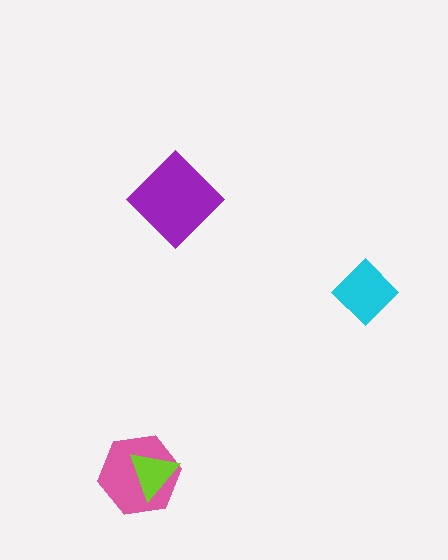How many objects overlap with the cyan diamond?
0 objects overlap with the cyan diamond.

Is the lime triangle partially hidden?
No, no other shape covers it.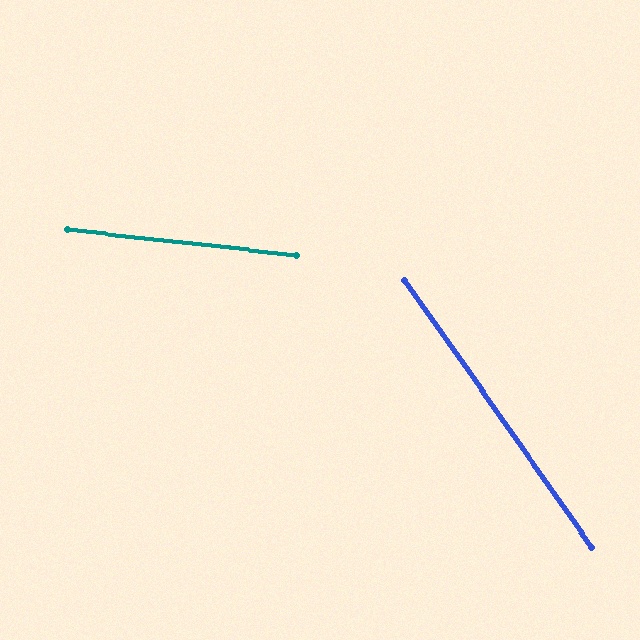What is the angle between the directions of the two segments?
Approximately 49 degrees.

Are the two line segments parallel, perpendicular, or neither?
Neither parallel nor perpendicular — they differ by about 49°.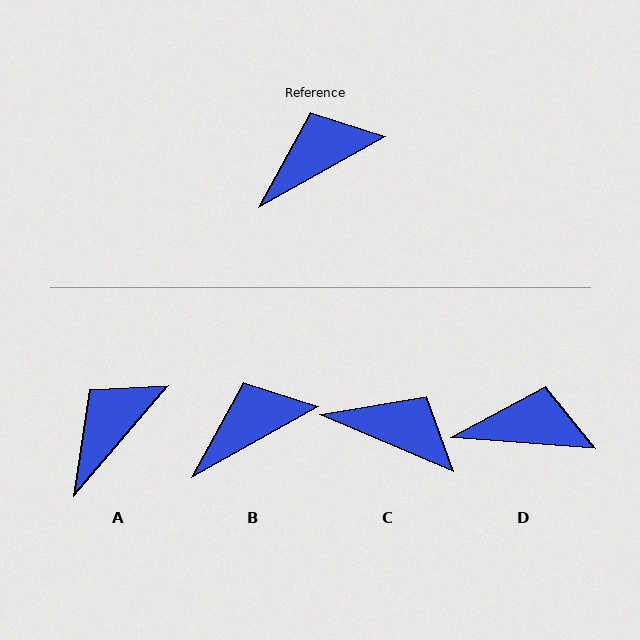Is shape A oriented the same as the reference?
No, it is off by about 20 degrees.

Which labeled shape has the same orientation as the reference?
B.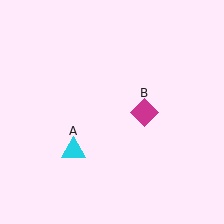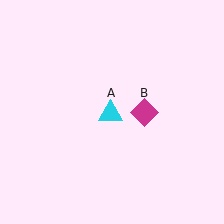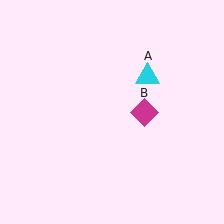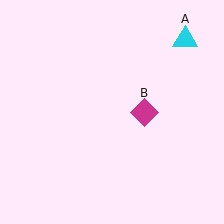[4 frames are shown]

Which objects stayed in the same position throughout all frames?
Magenta diamond (object B) remained stationary.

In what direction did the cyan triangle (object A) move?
The cyan triangle (object A) moved up and to the right.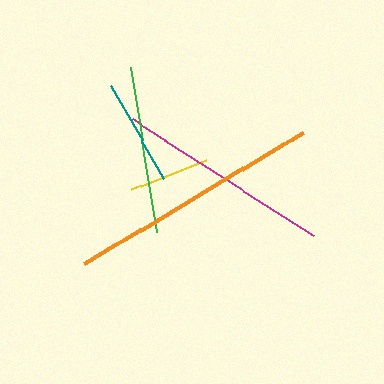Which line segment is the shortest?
The yellow line is the shortest at approximately 82 pixels.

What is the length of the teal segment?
The teal segment is approximately 107 pixels long.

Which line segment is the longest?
The orange line is the longest at approximately 255 pixels.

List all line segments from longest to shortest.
From longest to shortest: orange, magenta, green, teal, yellow.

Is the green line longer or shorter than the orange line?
The orange line is longer than the green line.